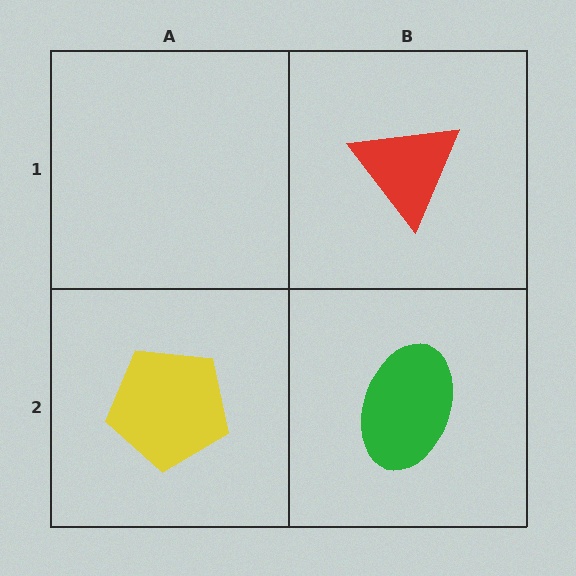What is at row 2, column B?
A green ellipse.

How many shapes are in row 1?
1 shape.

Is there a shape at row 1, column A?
No, that cell is empty.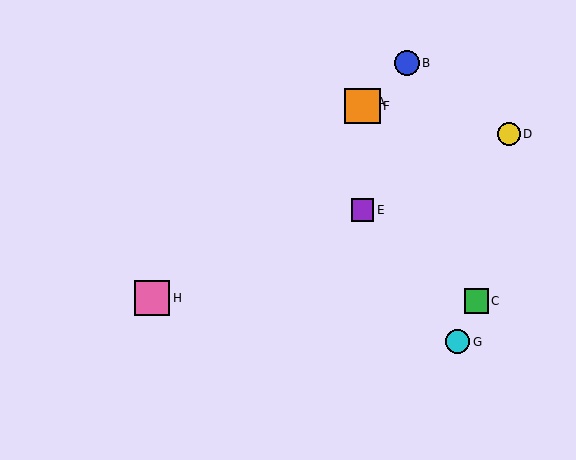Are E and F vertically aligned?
Yes, both are at x≈362.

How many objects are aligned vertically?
3 objects (A, E, F) are aligned vertically.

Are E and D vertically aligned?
No, E is at x≈362 and D is at x≈509.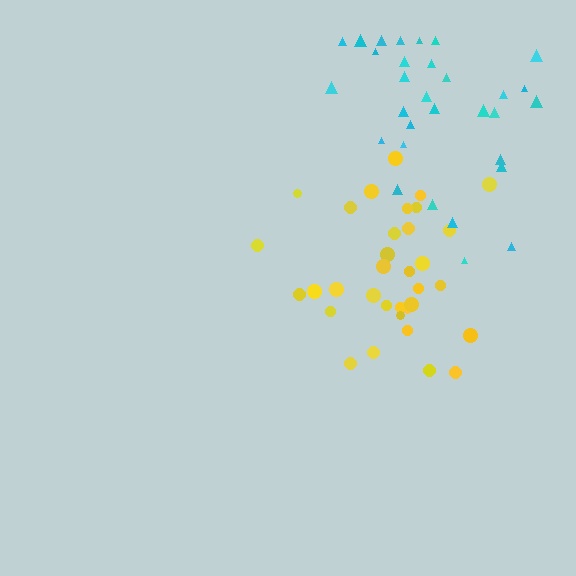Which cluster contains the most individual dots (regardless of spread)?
Yellow (34).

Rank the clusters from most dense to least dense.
yellow, cyan.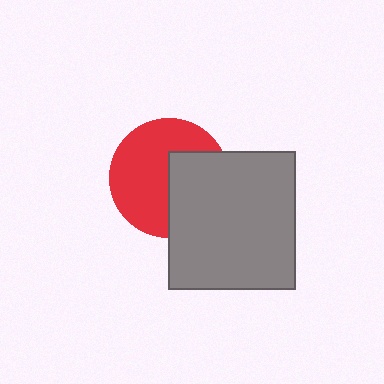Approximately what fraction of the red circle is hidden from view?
Roughly 40% of the red circle is hidden behind the gray rectangle.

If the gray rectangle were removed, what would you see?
You would see the complete red circle.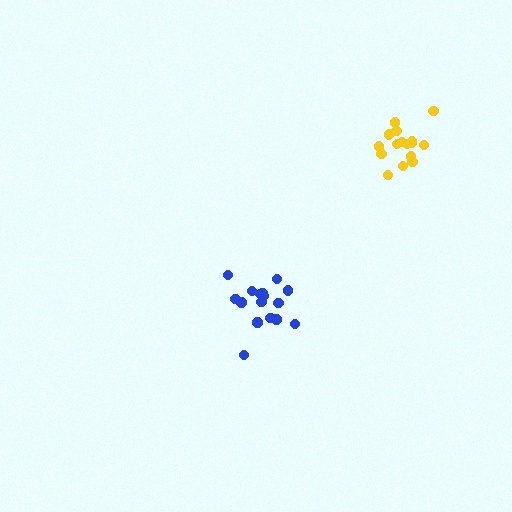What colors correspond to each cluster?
The clusters are colored: yellow, blue.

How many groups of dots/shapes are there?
There are 2 groups.